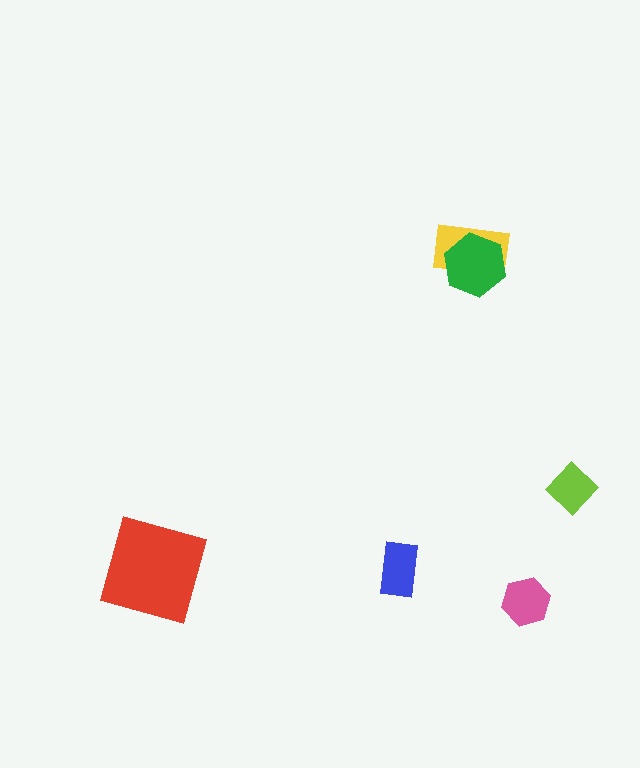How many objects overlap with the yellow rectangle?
1 object overlaps with the yellow rectangle.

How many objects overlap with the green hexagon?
1 object overlaps with the green hexagon.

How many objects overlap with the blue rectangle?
0 objects overlap with the blue rectangle.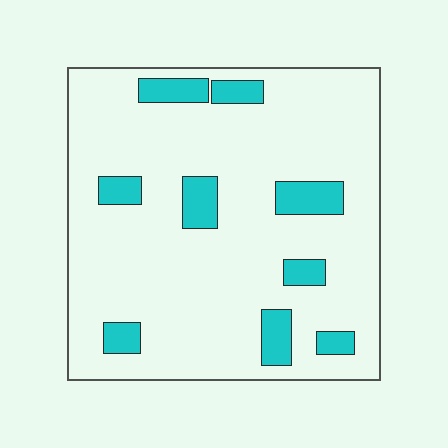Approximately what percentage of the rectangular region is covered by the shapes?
Approximately 15%.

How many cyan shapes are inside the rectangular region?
9.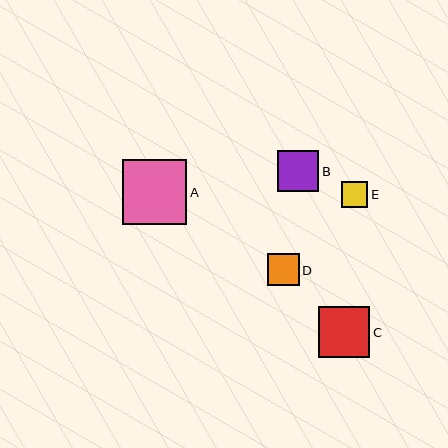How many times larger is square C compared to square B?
Square C is approximately 1.2 times the size of square B.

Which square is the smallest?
Square E is the smallest with a size of approximately 26 pixels.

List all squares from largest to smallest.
From largest to smallest: A, C, B, D, E.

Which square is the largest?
Square A is the largest with a size of approximately 65 pixels.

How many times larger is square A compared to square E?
Square A is approximately 2.5 times the size of square E.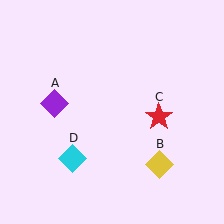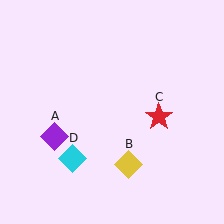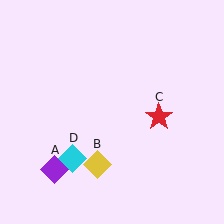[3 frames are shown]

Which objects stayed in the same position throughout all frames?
Red star (object C) and cyan diamond (object D) remained stationary.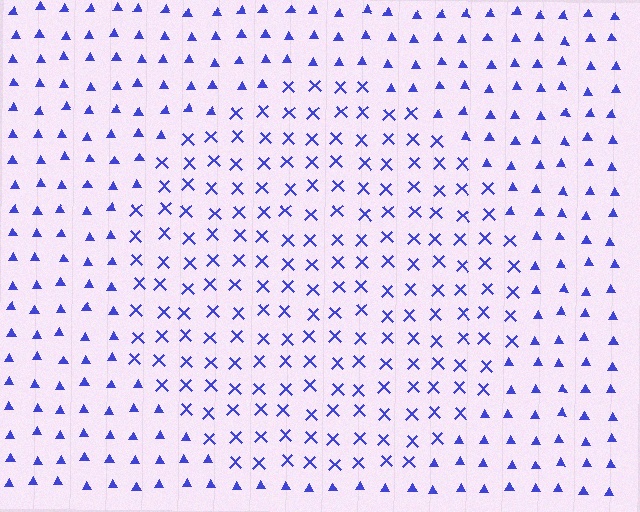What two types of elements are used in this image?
The image uses X marks inside the circle region and triangles outside it.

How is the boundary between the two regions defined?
The boundary is defined by a change in element shape: X marks inside vs. triangles outside. All elements share the same color and spacing.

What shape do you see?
I see a circle.